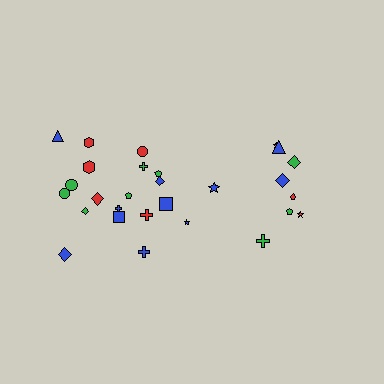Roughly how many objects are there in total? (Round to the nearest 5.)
Roughly 30 objects in total.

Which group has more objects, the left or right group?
The left group.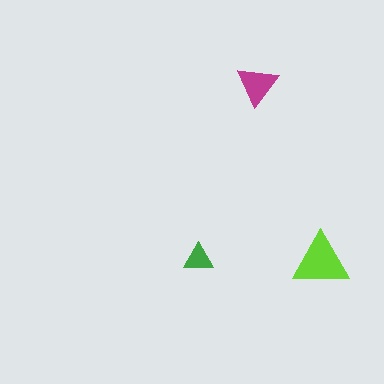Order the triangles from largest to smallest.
the lime one, the magenta one, the green one.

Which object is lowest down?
The lime triangle is bottommost.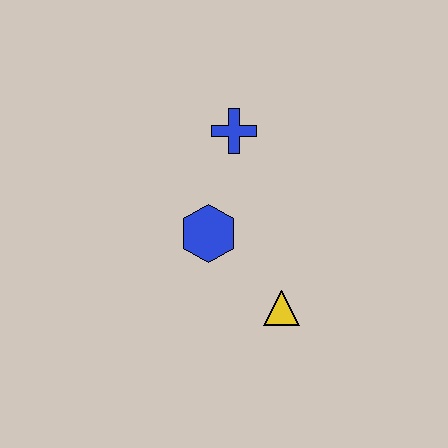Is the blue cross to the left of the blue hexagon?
No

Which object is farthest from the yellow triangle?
The blue cross is farthest from the yellow triangle.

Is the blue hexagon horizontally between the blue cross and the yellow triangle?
No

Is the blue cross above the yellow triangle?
Yes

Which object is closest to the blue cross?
The blue hexagon is closest to the blue cross.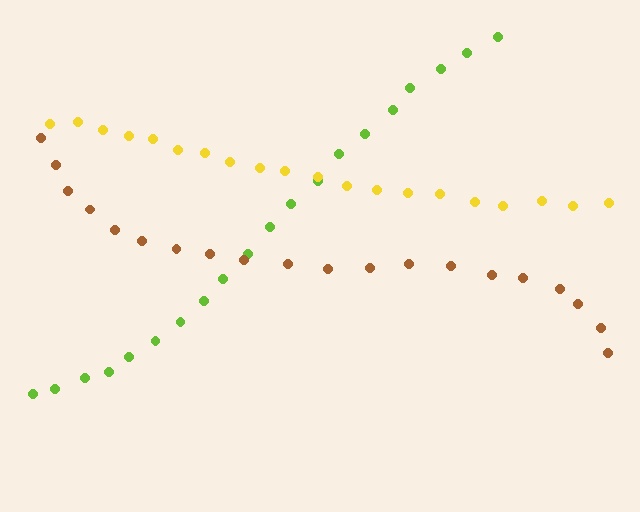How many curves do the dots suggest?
There are 3 distinct paths.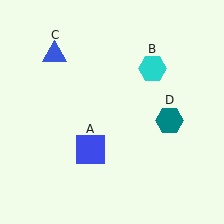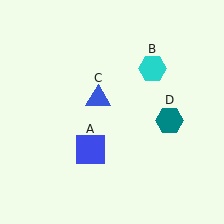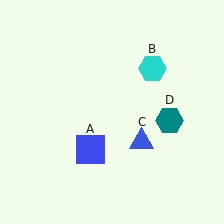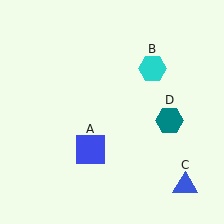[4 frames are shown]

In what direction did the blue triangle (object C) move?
The blue triangle (object C) moved down and to the right.